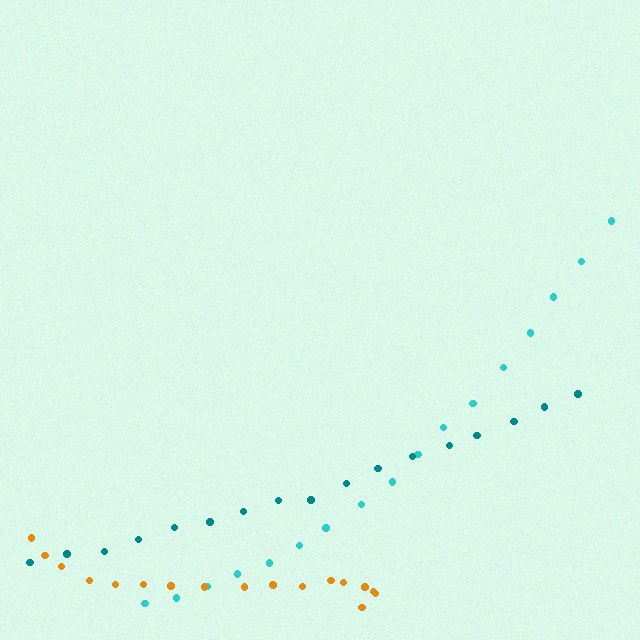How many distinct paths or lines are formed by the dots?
There are 3 distinct paths.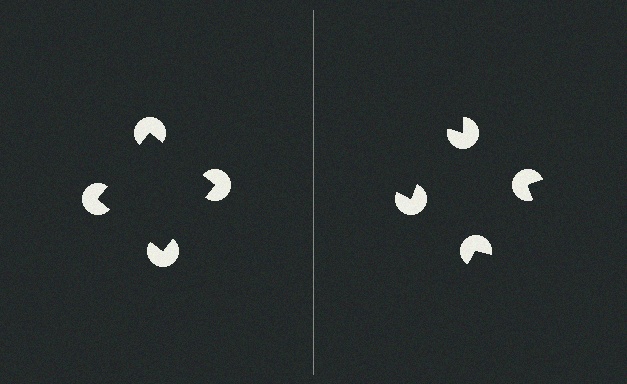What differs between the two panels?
The pac-man discs are positioned identically on both sides; only the wedge orientations differ. On the left they align to a square; on the right they are misaligned.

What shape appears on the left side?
An illusory square.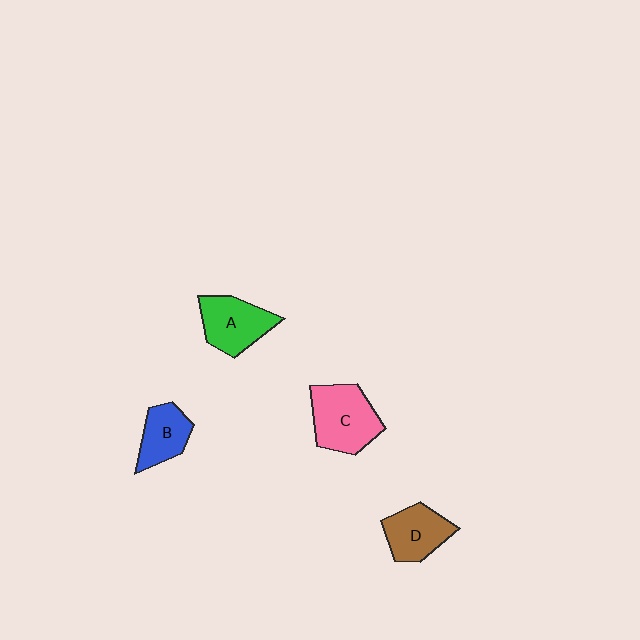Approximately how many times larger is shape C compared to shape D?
Approximately 1.3 times.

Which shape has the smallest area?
Shape B (blue).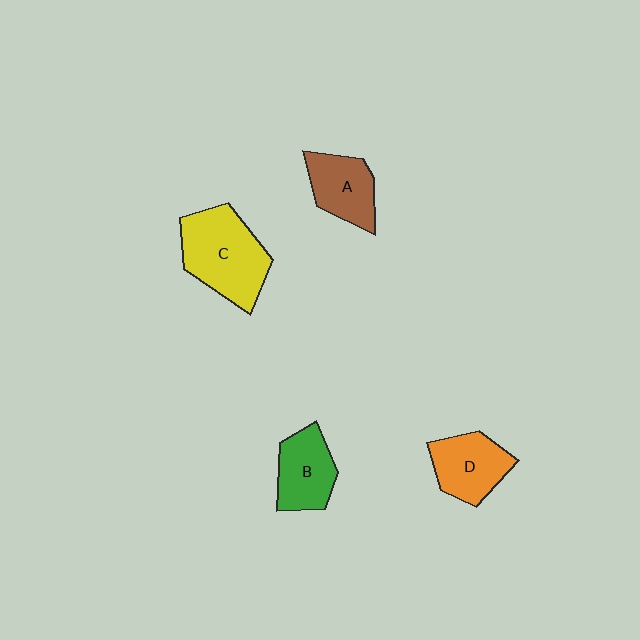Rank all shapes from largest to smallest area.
From largest to smallest: C (yellow), D (orange), B (green), A (brown).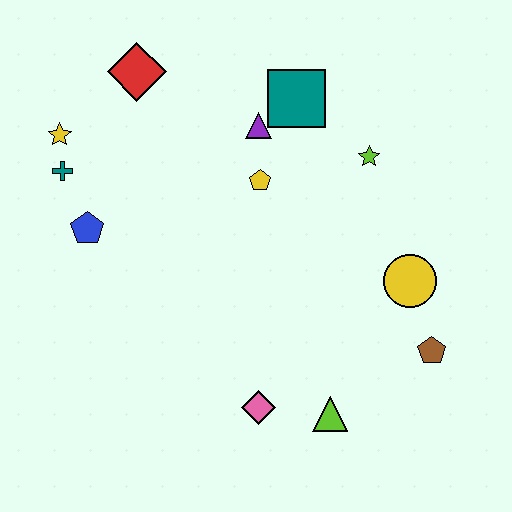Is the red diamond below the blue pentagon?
No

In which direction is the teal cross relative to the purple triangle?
The teal cross is to the left of the purple triangle.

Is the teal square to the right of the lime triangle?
No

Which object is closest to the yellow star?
The teal cross is closest to the yellow star.